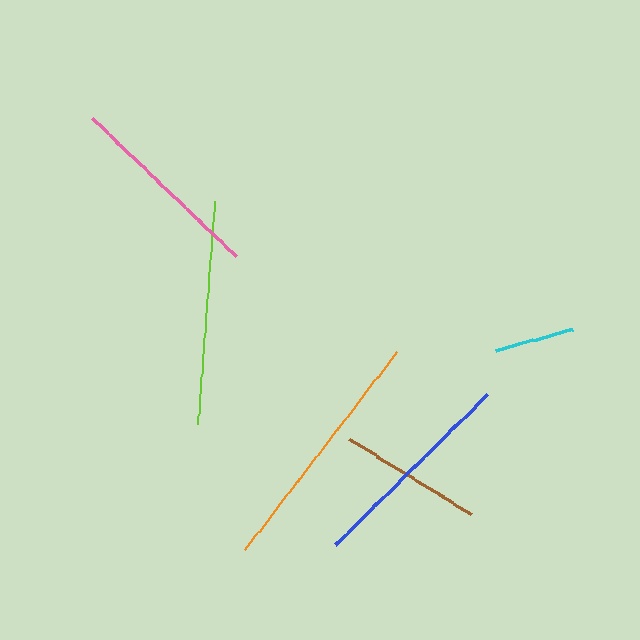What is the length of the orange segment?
The orange segment is approximately 249 pixels long.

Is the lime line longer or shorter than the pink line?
The lime line is longer than the pink line.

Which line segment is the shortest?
The cyan line is the shortest at approximately 80 pixels.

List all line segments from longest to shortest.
From longest to shortest: orange, lime, blue, pink, brown, cyan.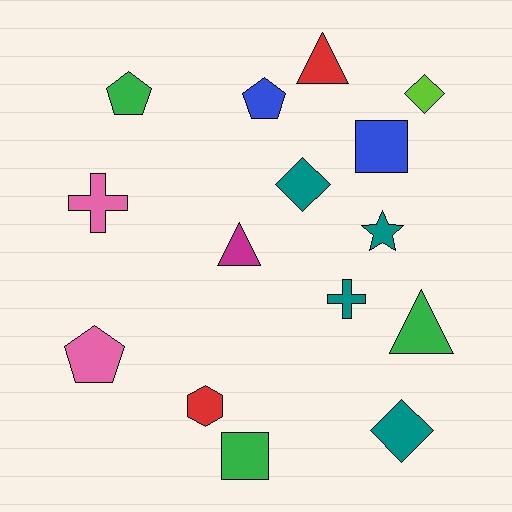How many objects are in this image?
There are 15 objects.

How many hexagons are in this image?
There is 1 hexagon.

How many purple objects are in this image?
There are no purple objects.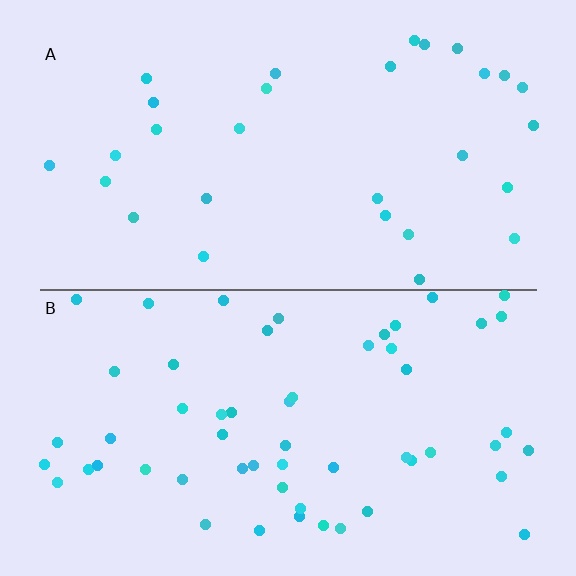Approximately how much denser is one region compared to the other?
Approximately 1.9× — region B over region A.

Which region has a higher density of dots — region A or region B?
B (the bottom).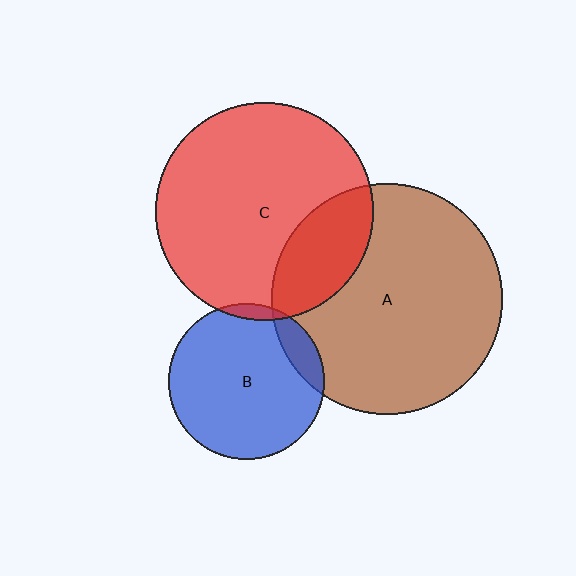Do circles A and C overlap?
Yes.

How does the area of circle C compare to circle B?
Approximately 1.9 times.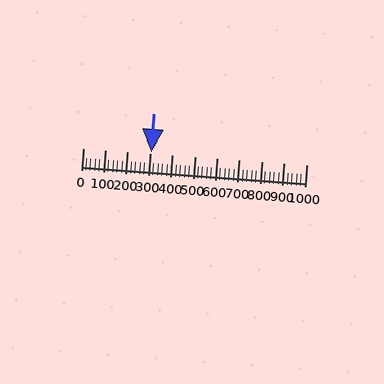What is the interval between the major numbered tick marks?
The major tick marks are spaced 100 units apart.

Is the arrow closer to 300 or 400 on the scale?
The arrow is closer to 300.